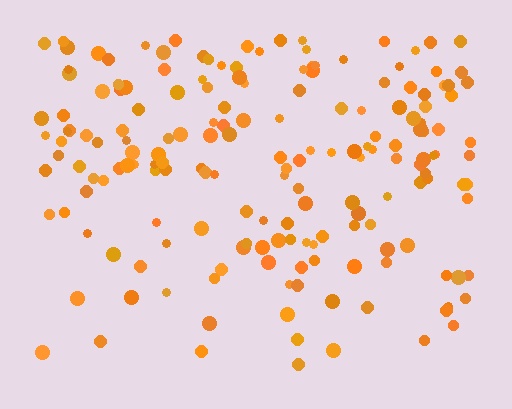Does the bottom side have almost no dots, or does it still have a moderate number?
Still a moderate number, just noticeably fewer than the top.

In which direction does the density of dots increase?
From bottom to top, with the top side densest.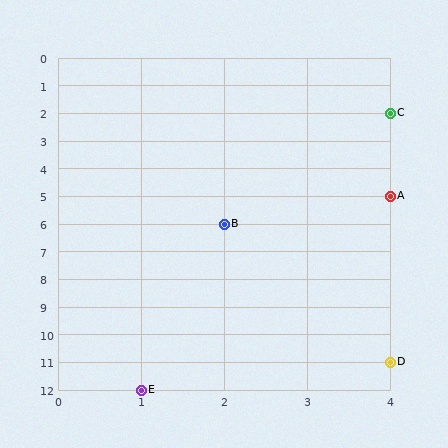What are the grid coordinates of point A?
Point A is at grid coordinates (4, 5).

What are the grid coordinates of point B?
Point B is at grid coordinates (2, 6).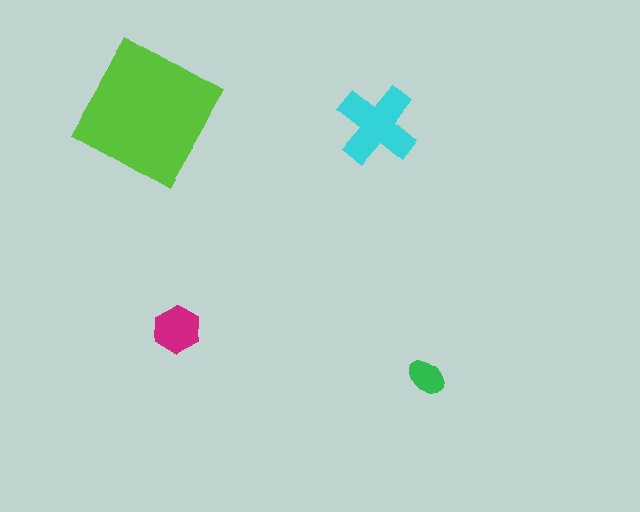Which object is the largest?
The lime square.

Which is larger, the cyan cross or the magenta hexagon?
The cyan cross.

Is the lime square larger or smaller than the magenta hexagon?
Larger.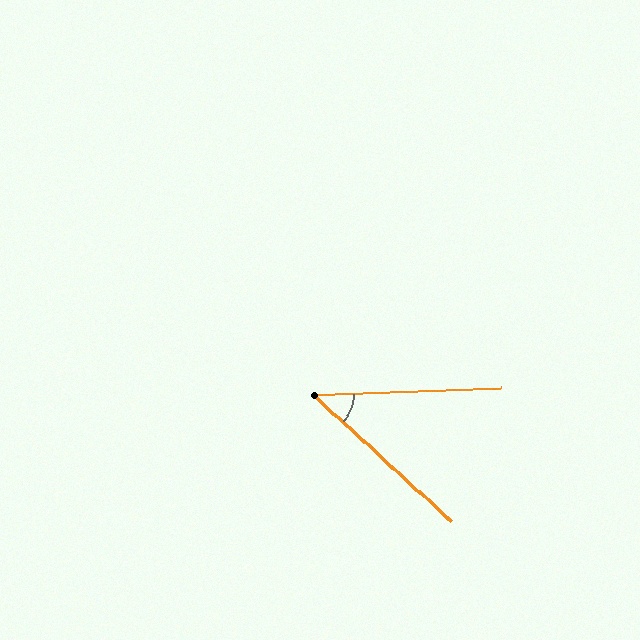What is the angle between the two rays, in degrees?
Approximately 45 degrees.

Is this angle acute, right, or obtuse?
It is acute.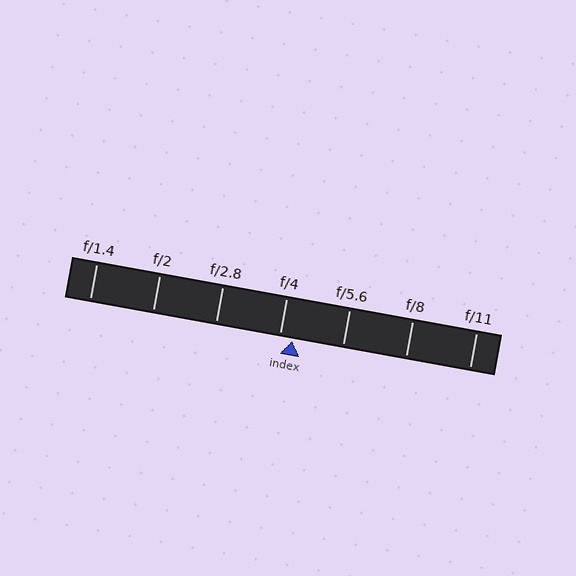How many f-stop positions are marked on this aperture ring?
There are 7 f-stop positions marked.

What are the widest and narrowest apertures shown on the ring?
The widest aperture shown is f/1.4 and the narrowest is f/11.